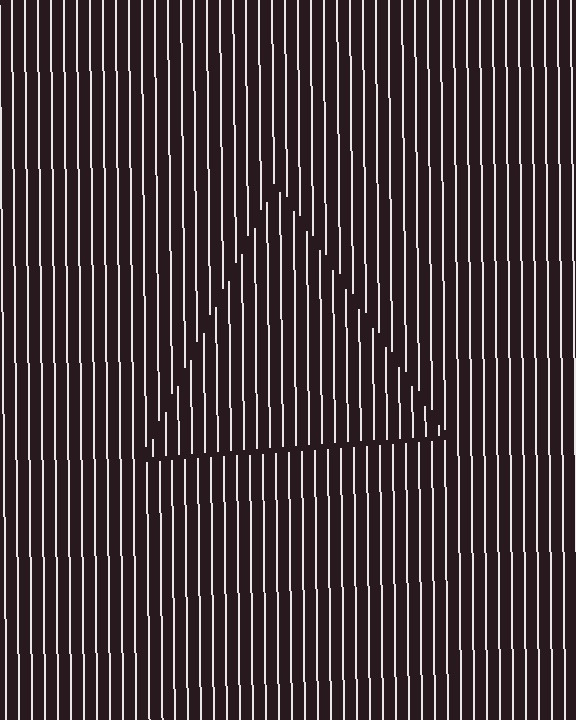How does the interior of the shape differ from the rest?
The interior of the shape contains the same grating, shifted by half a period — the contour is defined by the phase discontinuity where line-ends from the inner and outer gratings abut.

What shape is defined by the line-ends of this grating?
An illusory triangle. The interior of the shape contains the same grating, shifted by half a period — the contour is defined by the phase discontinuity where line-ends from the inner and outer gratings abut.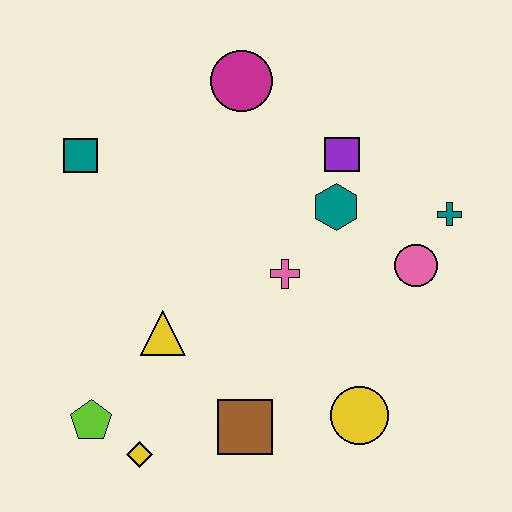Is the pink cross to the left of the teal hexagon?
Yes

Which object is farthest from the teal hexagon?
The lime pentagon is farthest from the teal hexagon.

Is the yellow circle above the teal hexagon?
No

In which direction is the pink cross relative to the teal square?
The pink cross is to the right of the teal square.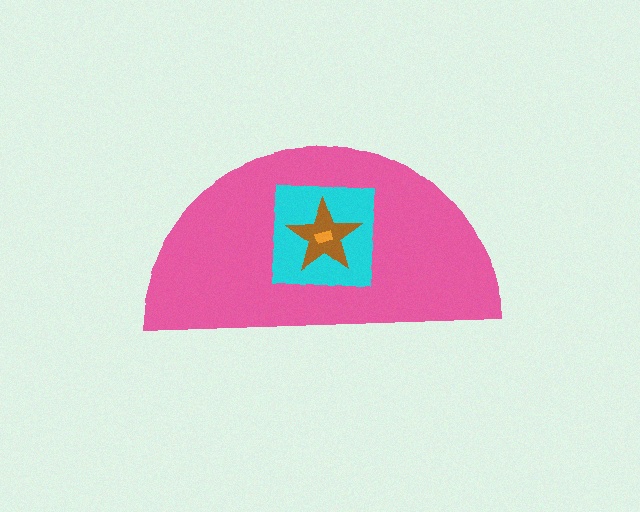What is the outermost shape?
The pink semicircle.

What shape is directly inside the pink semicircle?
The cyan square.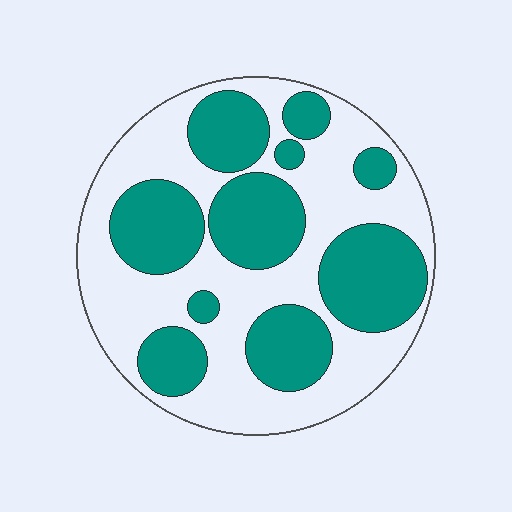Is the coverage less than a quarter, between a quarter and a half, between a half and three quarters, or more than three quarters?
Between a quarter and a half.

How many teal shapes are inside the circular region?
10.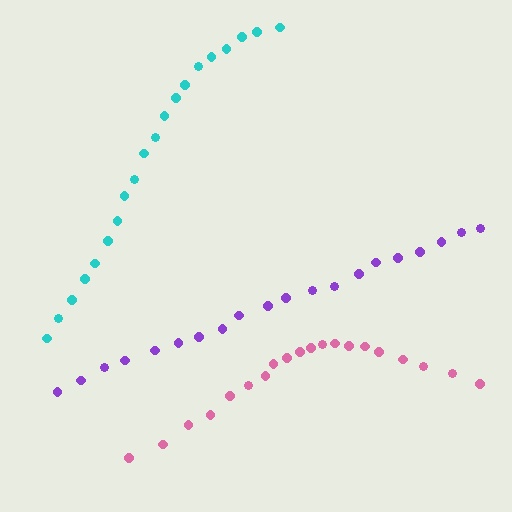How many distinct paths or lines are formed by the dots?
There are 3 distinct paths.